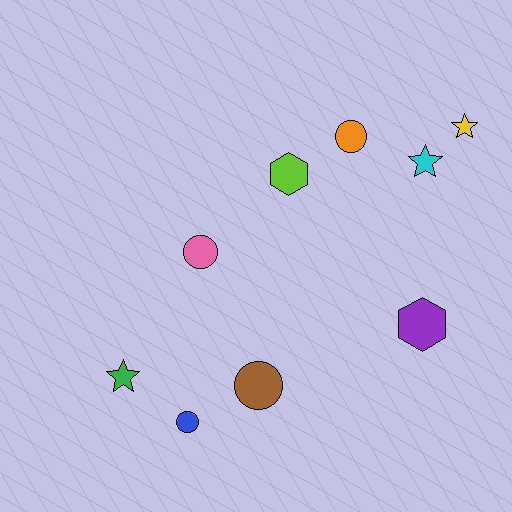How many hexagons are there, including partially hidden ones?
There are 2 hexagons.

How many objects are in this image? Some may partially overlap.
There are 9 objects.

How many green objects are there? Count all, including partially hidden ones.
There is 1 green object.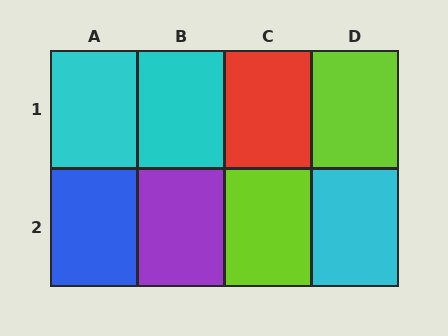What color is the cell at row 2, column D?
Cyan.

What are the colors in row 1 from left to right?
Cyan, cyan, red, lime.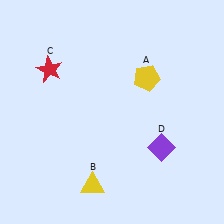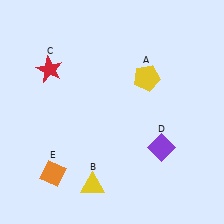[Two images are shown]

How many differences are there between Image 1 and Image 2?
There is 1 difference between the two images.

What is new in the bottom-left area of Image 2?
An orange diamond (E) was added in the bottom-left area of Image 2.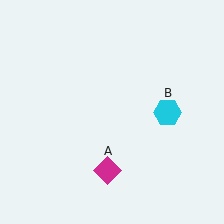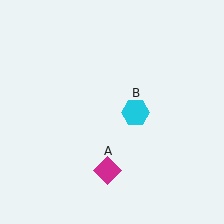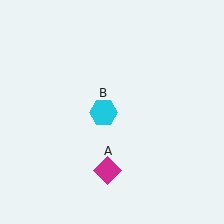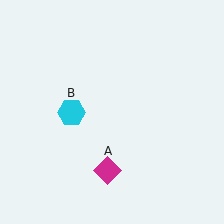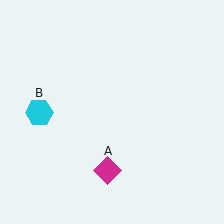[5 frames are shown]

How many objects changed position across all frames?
1 object changed position: cyan hexagon (object B).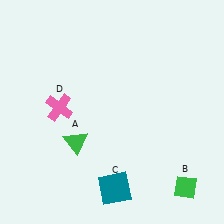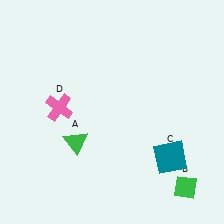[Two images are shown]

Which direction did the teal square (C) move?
The teal square (C) moved right.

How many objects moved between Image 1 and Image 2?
1 object moved between the two images.